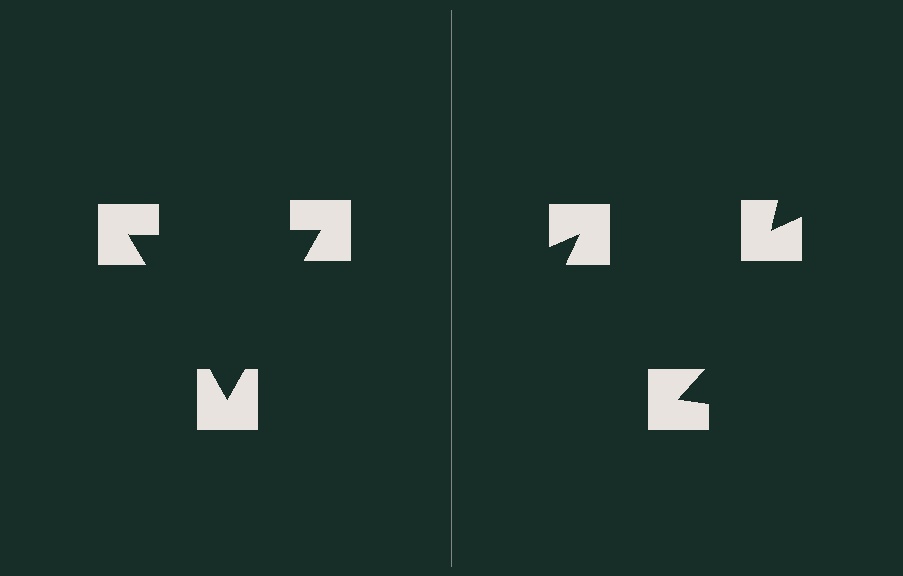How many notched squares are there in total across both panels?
6 — 3 on each side.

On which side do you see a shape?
An illusory triangle appears on the left side. On the right side the wedge cuts are rotated, so no coherent shape forms.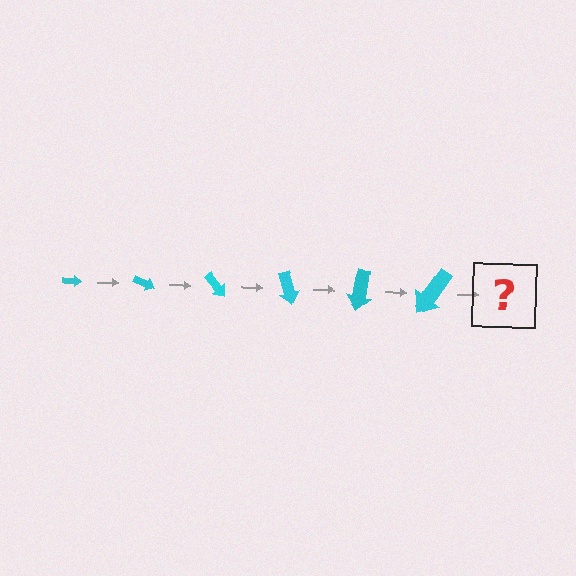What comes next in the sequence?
The next element should be an arrow, larger than the previous one and rotated 150 degrees from the start.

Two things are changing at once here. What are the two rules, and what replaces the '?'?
The two rules are that the arrow grows larger each step and it rotates 25 degrees each step. The '?' should be an arrow, larger than the previous one and rotated 150 degrees from the start.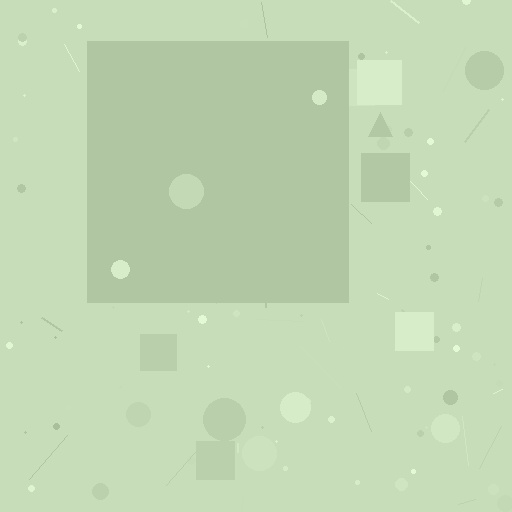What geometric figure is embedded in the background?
A square is embedded in the background.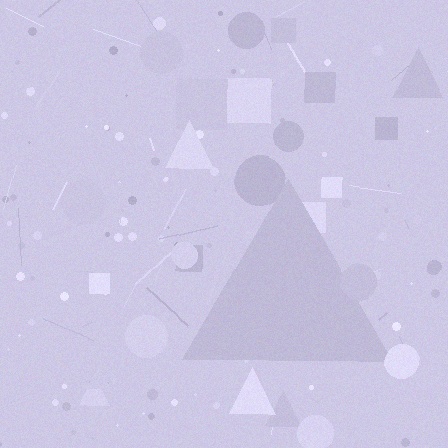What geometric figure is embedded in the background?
A triangle is embedded in the background.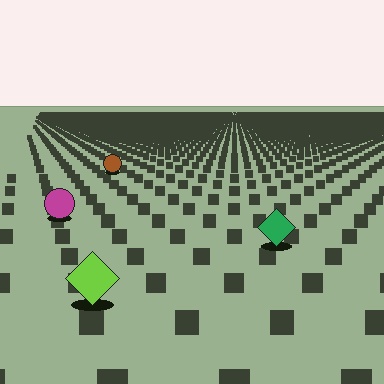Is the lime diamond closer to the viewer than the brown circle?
Yes. The lime diamond is closer — you can tell from the texture gradient: the ground texture is coarser near it.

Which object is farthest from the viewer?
The brown circle is farthest from the viewer. It appears smaller and the ground texture around it is denser.